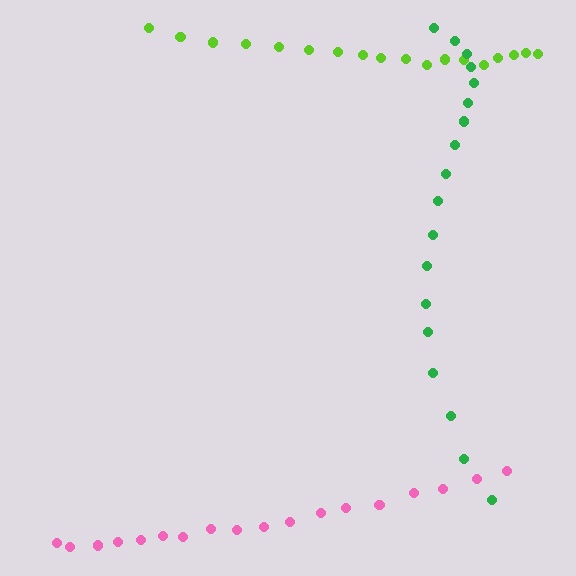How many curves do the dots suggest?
There are 3 distinct paths.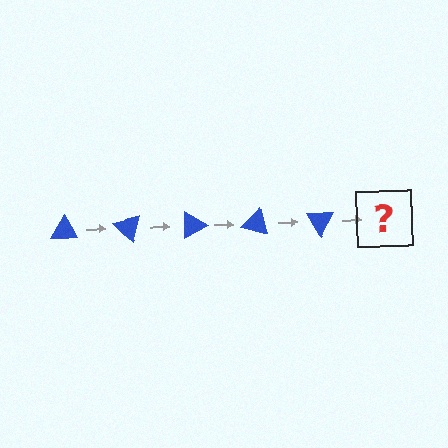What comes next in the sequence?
The next element should be a blue triangle rotated 225 degrees.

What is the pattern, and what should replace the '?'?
The pattern is that the triangle rotates 45 degrees each step. The '?' should be a blue triangle rotated 225 degrees.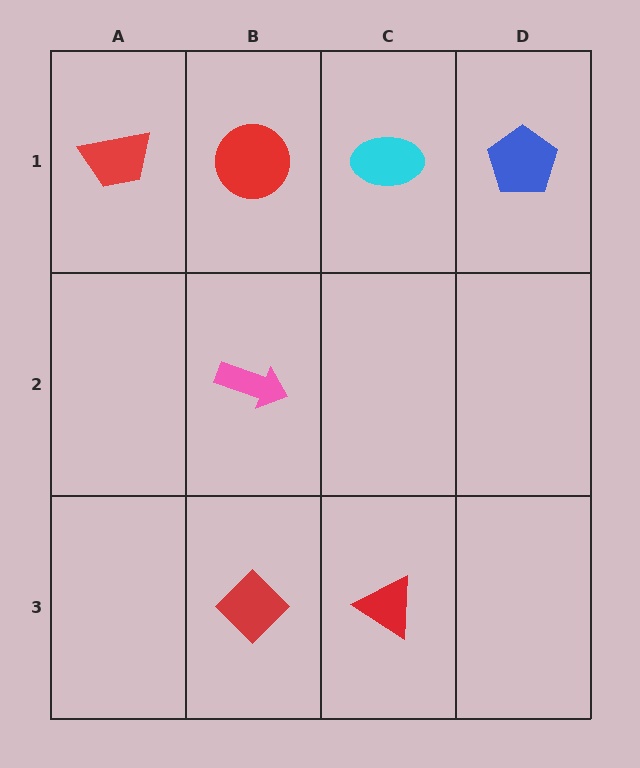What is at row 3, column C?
A red triangle.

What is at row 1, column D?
A blue pentagon.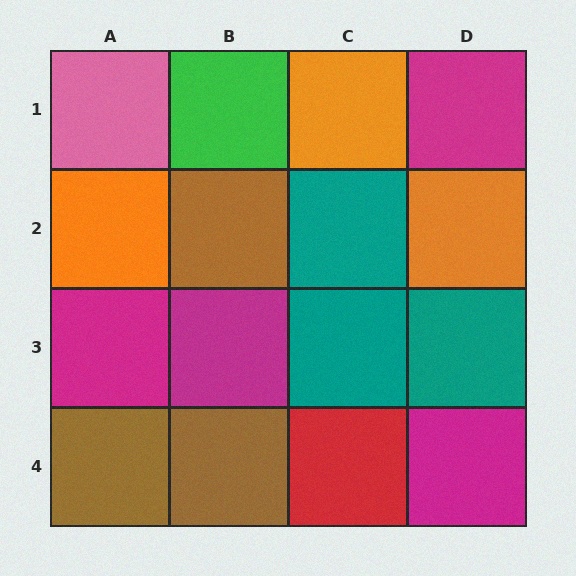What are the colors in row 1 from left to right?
Pink, green, orange, magenta.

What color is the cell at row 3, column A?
Magenta.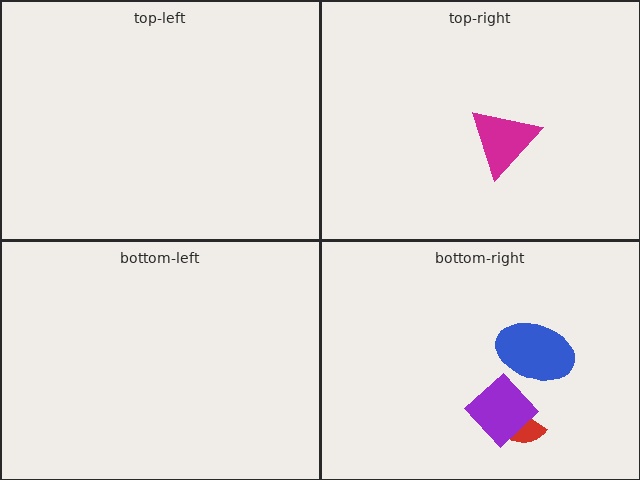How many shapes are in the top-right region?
1.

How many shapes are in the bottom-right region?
3.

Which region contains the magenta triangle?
The top-right region.